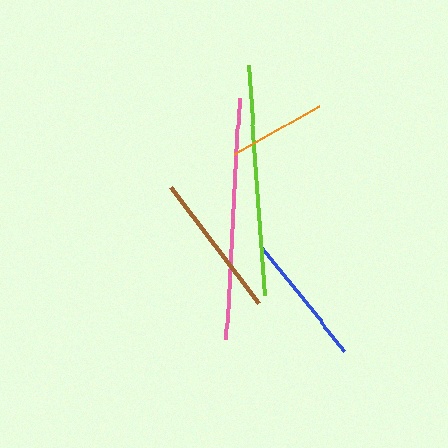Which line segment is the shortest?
The orange line is the shortest at approximately 98 pixels.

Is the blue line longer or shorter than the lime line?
The lime line is longer than the blue line.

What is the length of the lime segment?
The lime segment is approximately 230 pixels long.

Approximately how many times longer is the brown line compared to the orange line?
The brown line is approximately 1.5 times the length of the orange line.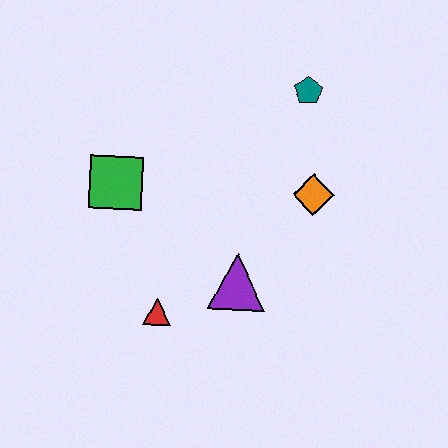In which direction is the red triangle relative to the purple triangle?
The red triangle is to the left of the purple triangle.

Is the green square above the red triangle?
Yes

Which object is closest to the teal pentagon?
The orange diamond is closest to the teal pentagon.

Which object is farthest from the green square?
The teal pentagon is farthest from the green square.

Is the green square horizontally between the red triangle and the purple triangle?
No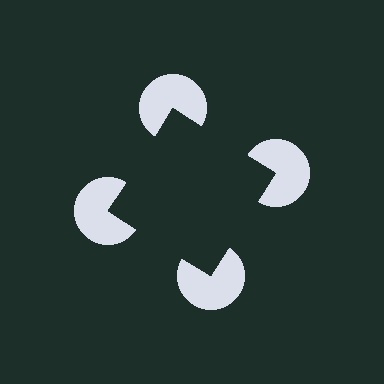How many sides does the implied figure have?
4 sides.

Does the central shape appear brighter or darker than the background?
It typically appears slightly darker than the background, even though no actual brightness change is drawn.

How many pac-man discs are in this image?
There are 4 — one at each vertex of the illusory square.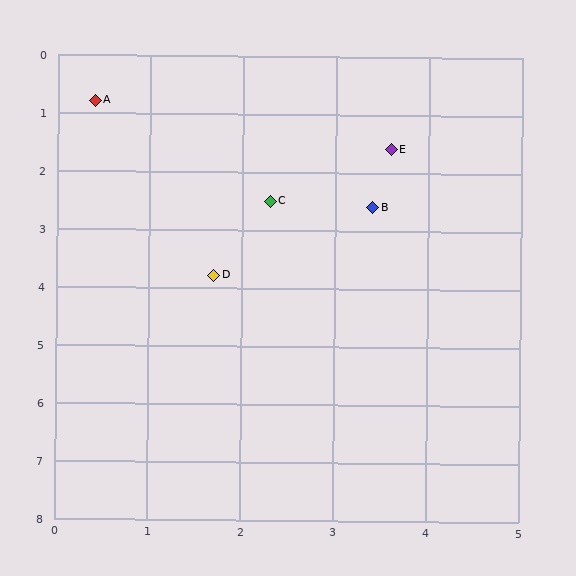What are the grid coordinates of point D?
Point D is at approximately (1.7, 3.8).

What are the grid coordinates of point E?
Point E is at approximately (3.6, 1.6).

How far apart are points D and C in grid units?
Points D and C are about 1.4 grid units apart.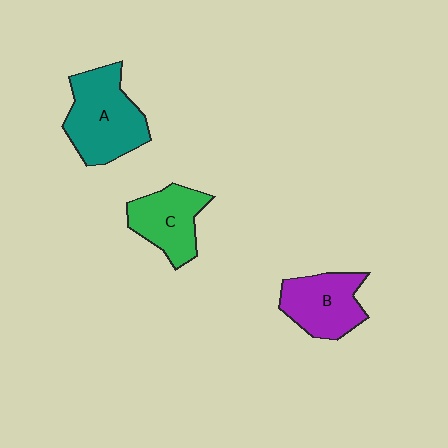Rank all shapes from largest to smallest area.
From largest to smallest: A (teal), B (purple), C (green).